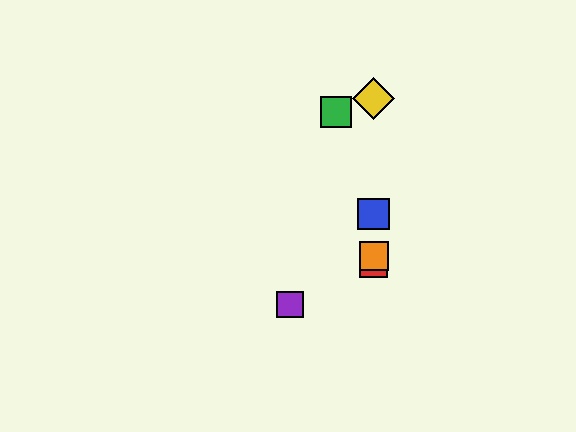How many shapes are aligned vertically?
4 shapes (the red square, the blue square, the yellow diamond, the orange square) are aligned vertically.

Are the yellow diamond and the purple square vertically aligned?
No, the yellow diamond is at x≈374 and the purple square is at x≈290.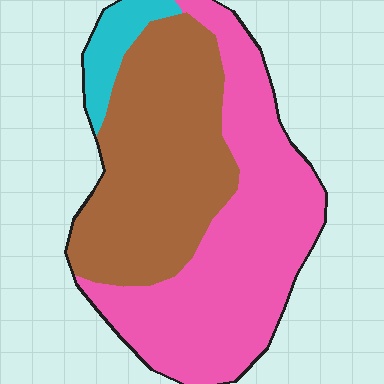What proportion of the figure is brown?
Brown covers around 45% of the figure.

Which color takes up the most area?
Pink, at roughly 50%.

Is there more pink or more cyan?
Pink.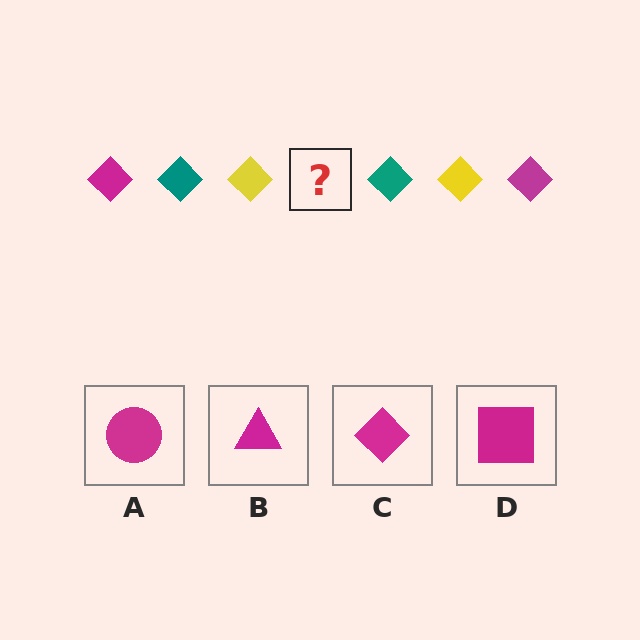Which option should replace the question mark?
Option C.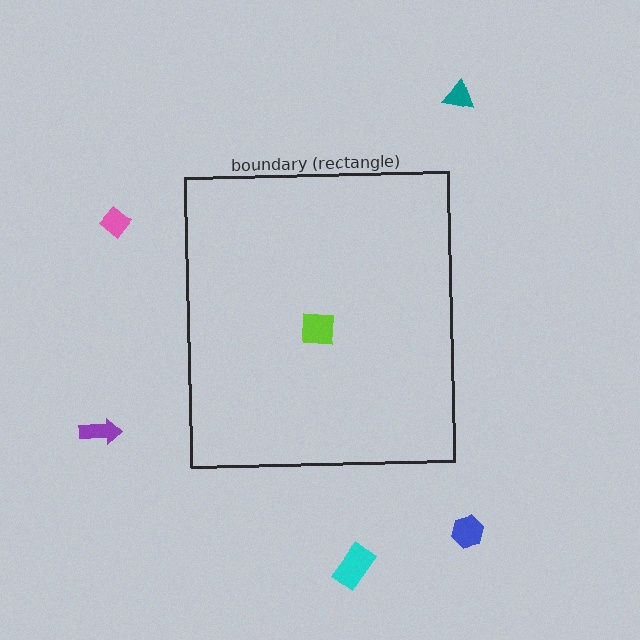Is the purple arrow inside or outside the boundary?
Outside.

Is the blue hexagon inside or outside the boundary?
Outside.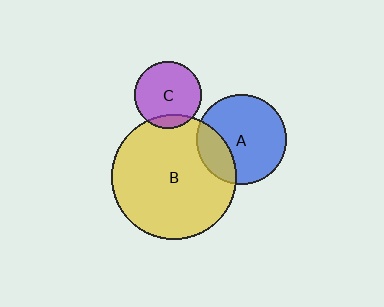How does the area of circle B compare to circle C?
Approximately 3.5 times.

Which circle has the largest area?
Circle B (yellow).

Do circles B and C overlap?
Yes.